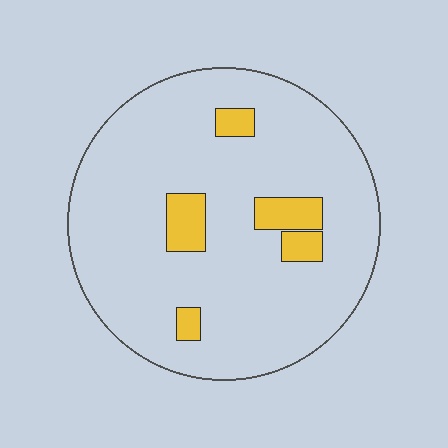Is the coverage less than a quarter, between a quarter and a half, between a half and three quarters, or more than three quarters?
Less than a quarter.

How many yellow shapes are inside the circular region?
5.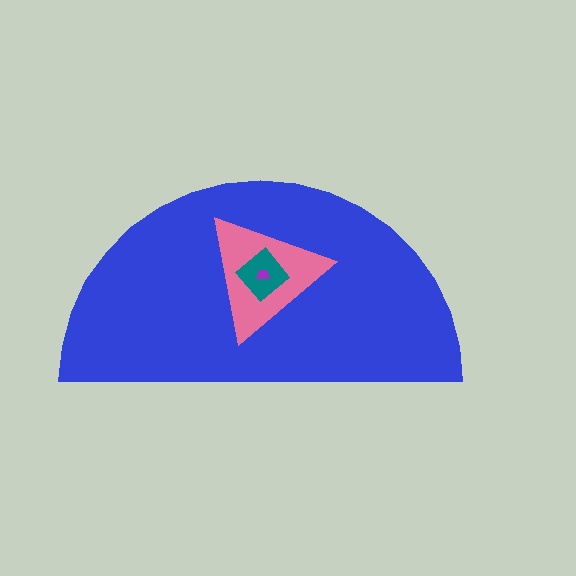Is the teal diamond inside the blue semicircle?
Yes.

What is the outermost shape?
The blue semicircle.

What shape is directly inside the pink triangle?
The teal diamond.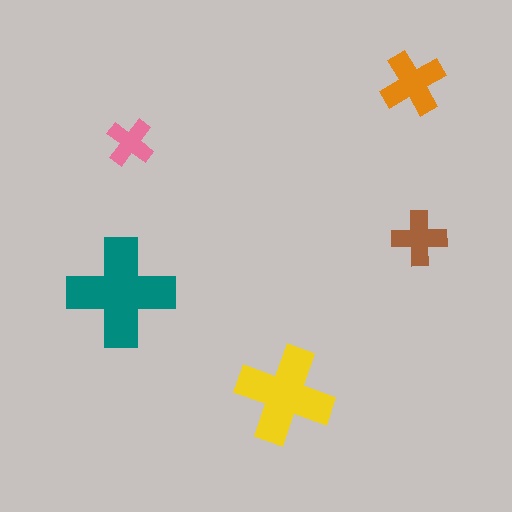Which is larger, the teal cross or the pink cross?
The teal one.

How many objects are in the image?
There are 5 objects in the image.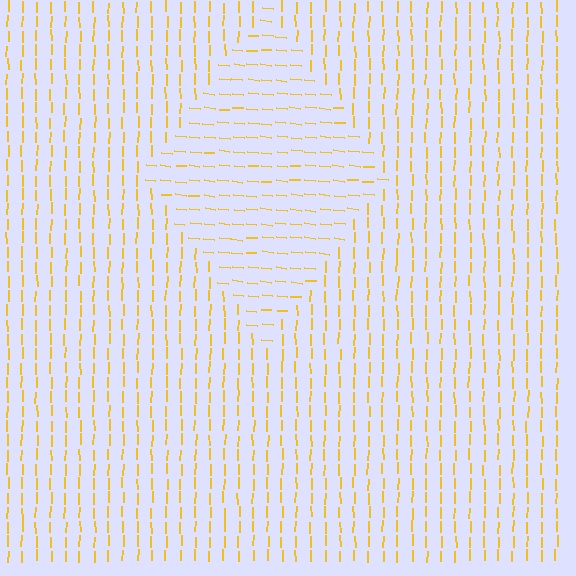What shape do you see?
I see a diamond.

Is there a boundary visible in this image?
Yes, there is a texture boundary formed by a change in line orientation.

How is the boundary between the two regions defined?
The boundary is defined purely by a change in line orientation (approximately 85 degrees difference). All lines are the same color and thickness.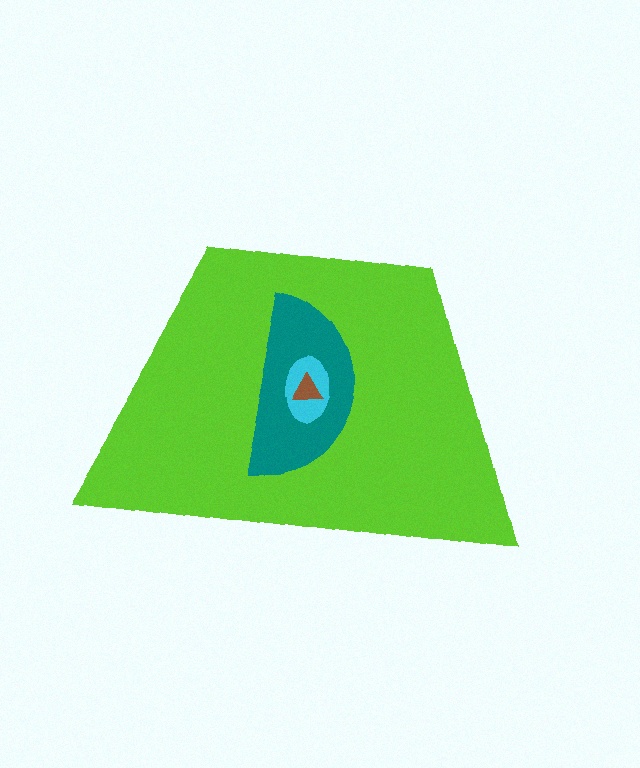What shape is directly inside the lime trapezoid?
The teal semicircle.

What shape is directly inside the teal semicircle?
The cyan ellipse.